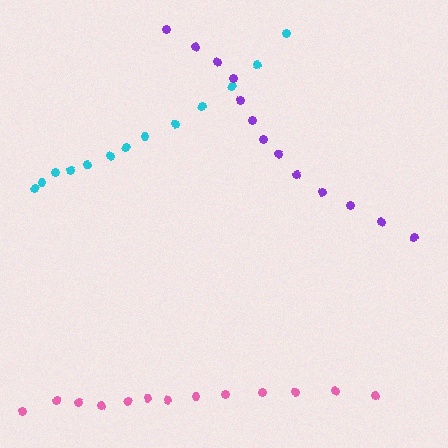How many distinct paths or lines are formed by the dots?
There are 3 distinct paths.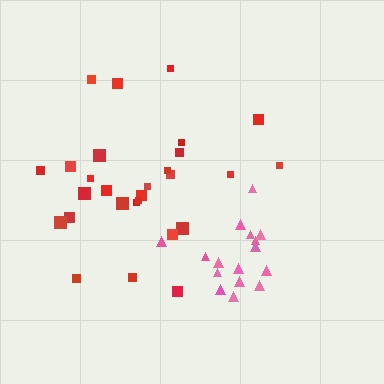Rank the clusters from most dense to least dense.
pink, red.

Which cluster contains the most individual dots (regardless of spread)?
Red (28).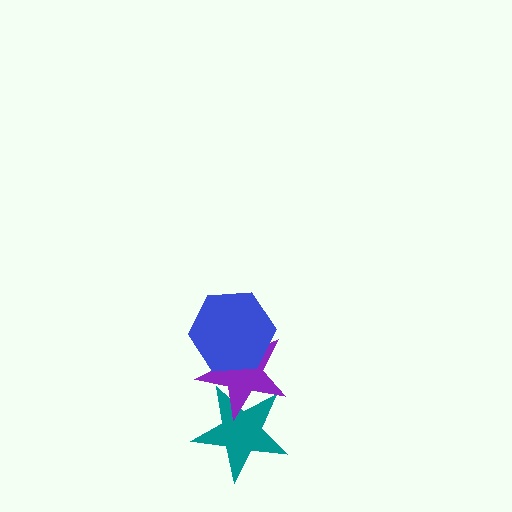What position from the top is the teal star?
The teal star is 3rd from the top.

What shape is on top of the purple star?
The blue hexagon is on top of the purple star.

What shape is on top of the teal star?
The purple star is on top of the teal star.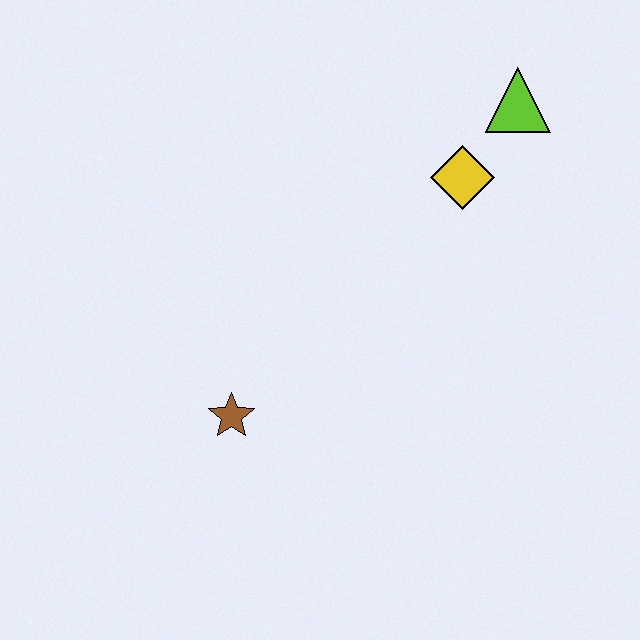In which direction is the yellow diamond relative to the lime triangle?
The yellow diamond is below the lime triangle.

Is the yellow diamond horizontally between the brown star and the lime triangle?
Yes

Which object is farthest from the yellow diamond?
The brown star is farthest from the yellow diamond.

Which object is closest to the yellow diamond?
The lime triangle is closest to the yellow diamond.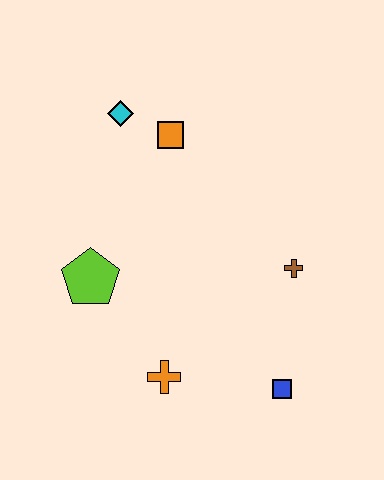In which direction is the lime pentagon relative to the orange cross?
The lime pentagon is above the orange cross.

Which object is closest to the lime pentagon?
The orange cross is closest to the lime pentagon.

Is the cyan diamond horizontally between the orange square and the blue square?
No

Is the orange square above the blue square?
Yes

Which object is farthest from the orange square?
The blue square is farthest from the orange square.